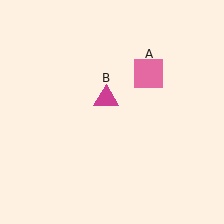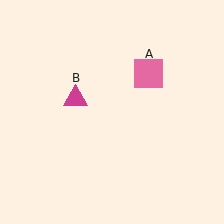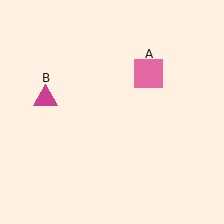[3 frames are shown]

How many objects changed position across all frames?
1 object changed position: magenta triangle (object B).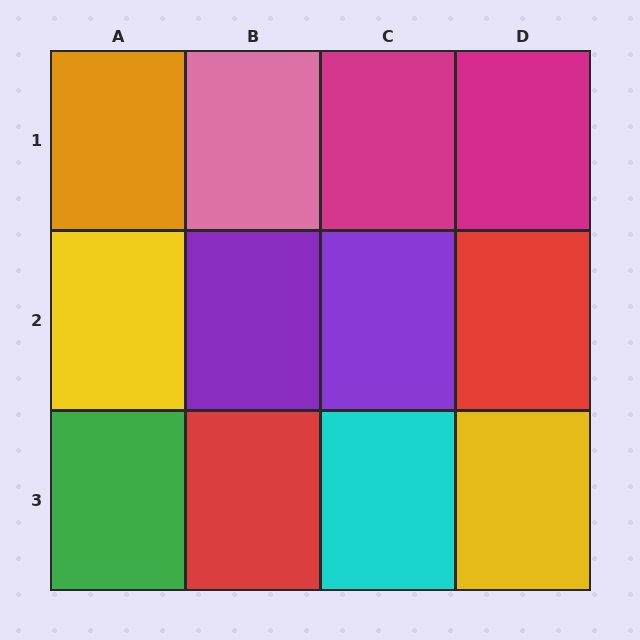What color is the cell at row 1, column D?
Magenta.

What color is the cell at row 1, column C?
Magenta.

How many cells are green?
1 cell is green.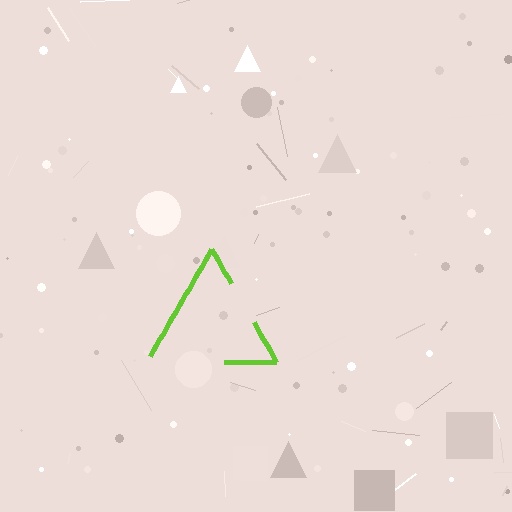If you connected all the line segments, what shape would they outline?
They would outline a triangle.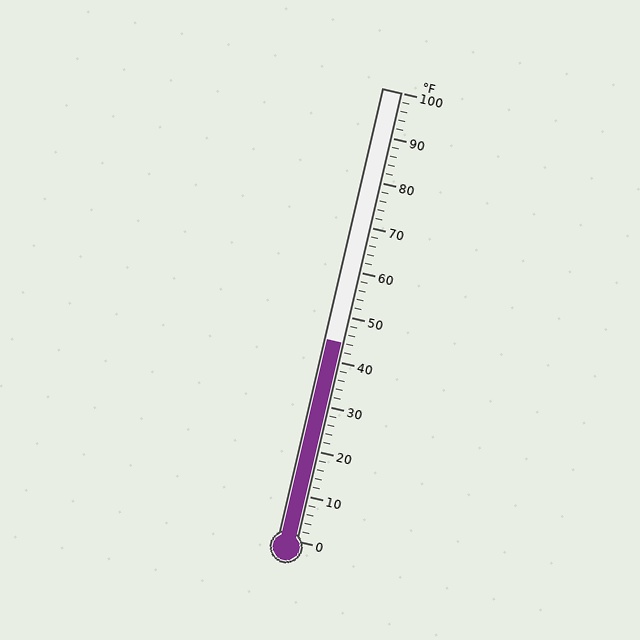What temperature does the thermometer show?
The thermometer shows approximately 44°F.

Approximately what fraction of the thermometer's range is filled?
The thermometer is filled to approximately 45% of its range.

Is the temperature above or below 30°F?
The temperature is above 30°F.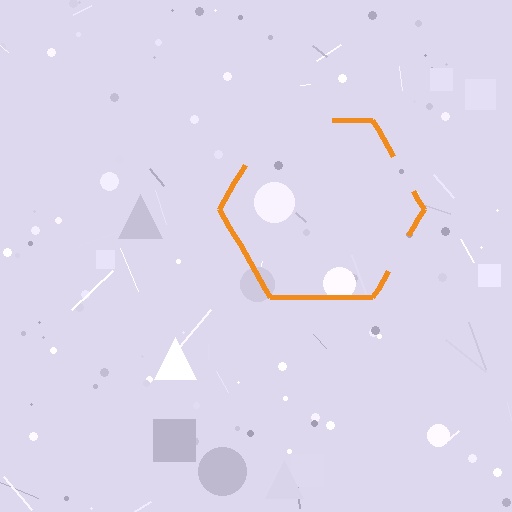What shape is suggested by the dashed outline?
The dashed outline suggests a hexagon.